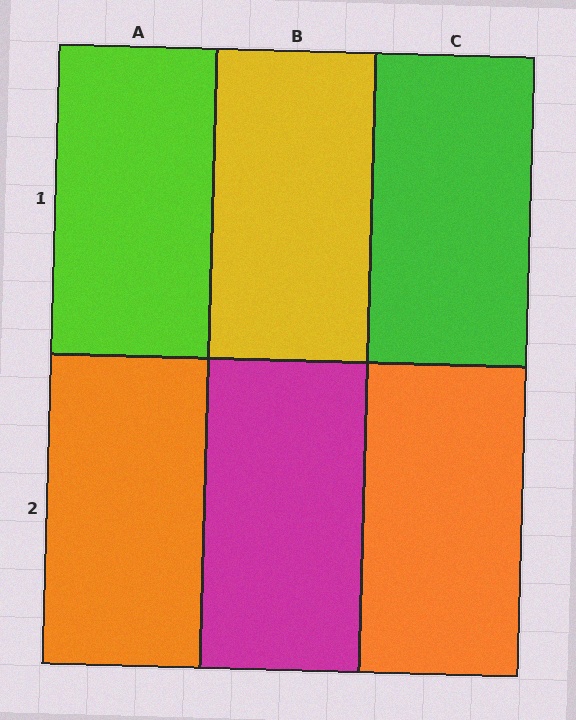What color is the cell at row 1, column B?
Yellow.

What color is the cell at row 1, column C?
Green.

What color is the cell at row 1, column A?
Lime.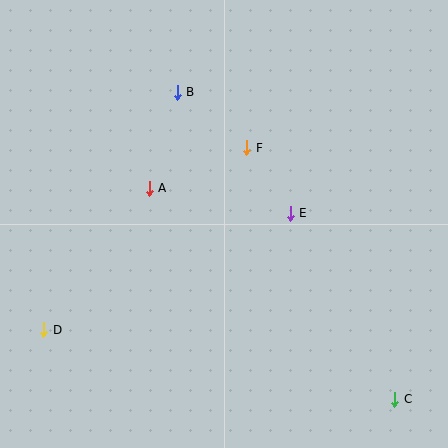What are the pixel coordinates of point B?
Point B is at (177, 93).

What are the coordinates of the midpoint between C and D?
The midpoint between C and D is at (219, 364).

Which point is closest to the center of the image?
Point E at (290, 213) is closest to the center.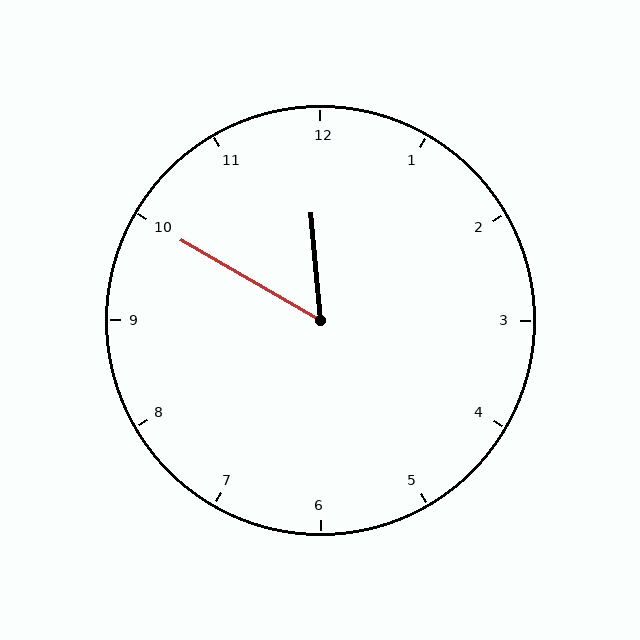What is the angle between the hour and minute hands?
Approximately 55 degrees.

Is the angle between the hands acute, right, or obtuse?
It is acute.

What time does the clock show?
11:50.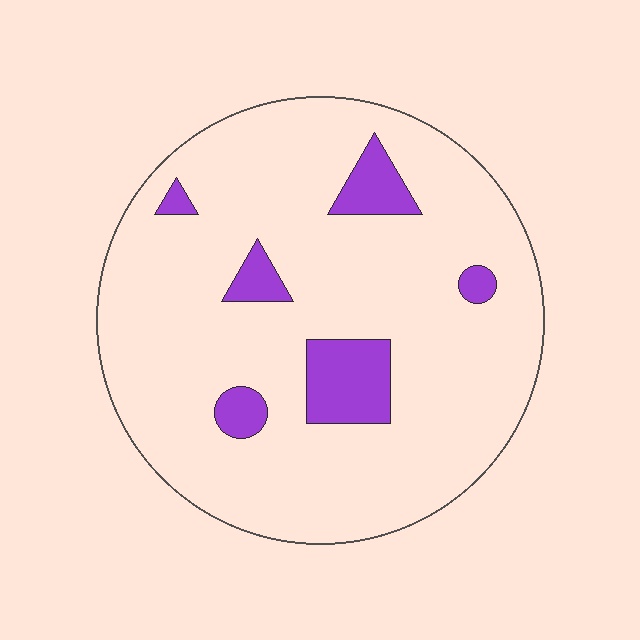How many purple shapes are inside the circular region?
6.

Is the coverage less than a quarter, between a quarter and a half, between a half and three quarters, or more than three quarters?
Less than a quarter.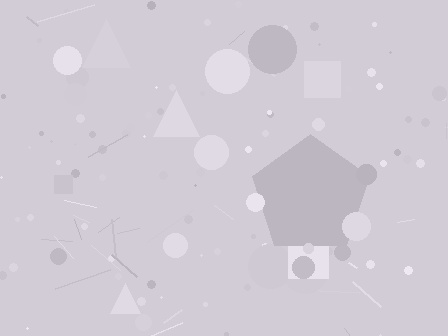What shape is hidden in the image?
A pentagon is hidden in the image.